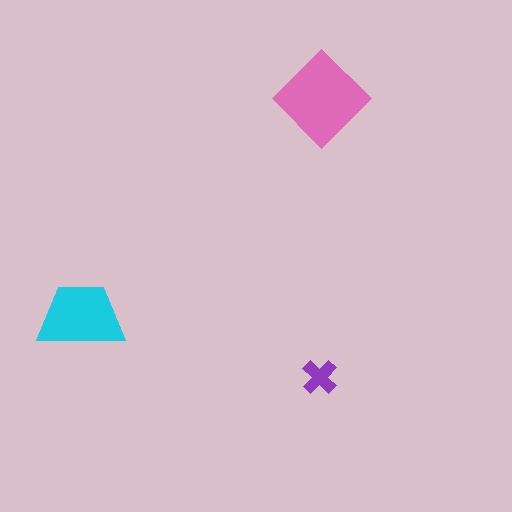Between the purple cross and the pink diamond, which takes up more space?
The pink diamond.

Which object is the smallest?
The purple cross.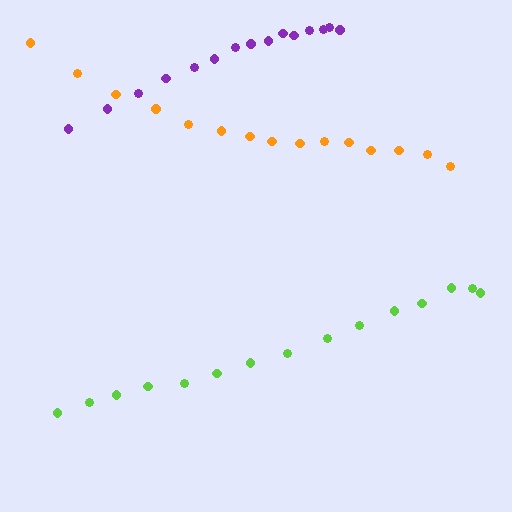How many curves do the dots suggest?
There are 3 distinct paths.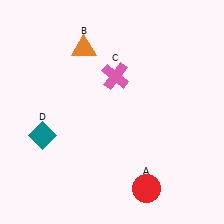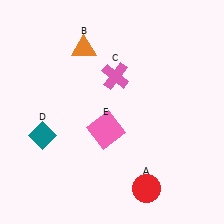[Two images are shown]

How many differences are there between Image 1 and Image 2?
There is 1 difference between the two images.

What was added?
A pink square (E) was added in Image 2.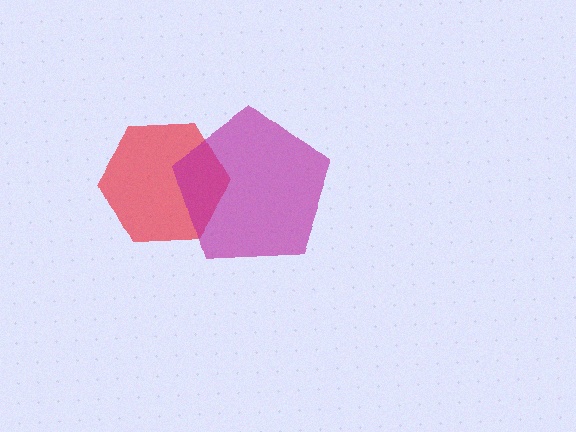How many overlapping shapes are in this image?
There are 2 overlapping shapes in the image.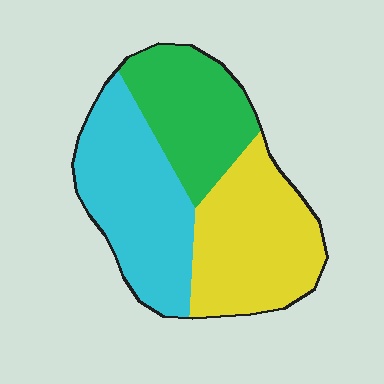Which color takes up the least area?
Green, at roughly 25%.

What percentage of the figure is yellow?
Yellow covers 36% of the figure.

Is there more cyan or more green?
Cyan.